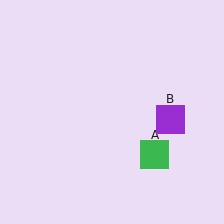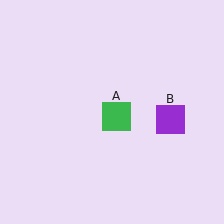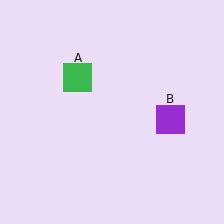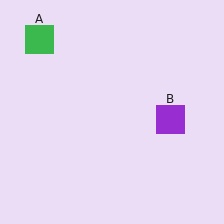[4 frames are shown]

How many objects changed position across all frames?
1 object changed position: green square (object A).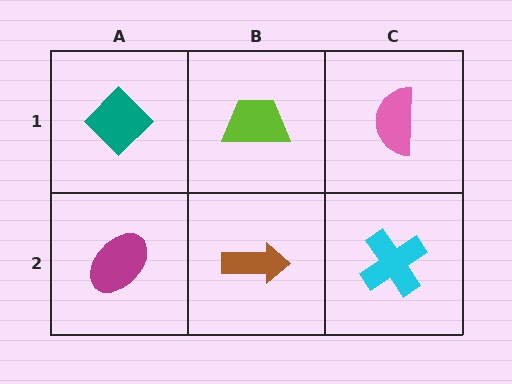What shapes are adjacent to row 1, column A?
A magenta ellipse (row 2, column A), a lime trapezoid (row 1, column B).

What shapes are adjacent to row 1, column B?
A brown arrow (row 2, column B), a teal diamond (row 1, column A), a pink semicircle (row 1, column C).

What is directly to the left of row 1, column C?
A lime trapezoid.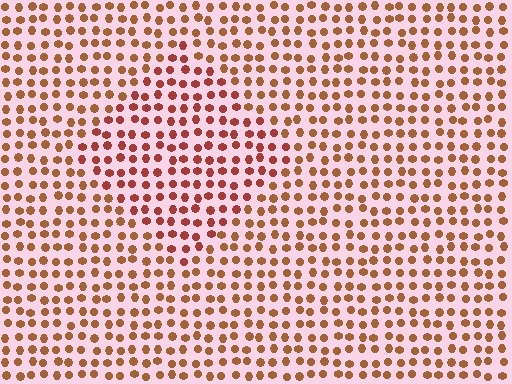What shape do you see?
I see a diamond.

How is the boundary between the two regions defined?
The boundary is defined purely by a slight shift in hue (about 22 degrees). Spacing, size, and orientation are identical on both sides.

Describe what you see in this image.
The image is filled with small brown elements in a uniform arrangement. A diamond-shaped region is visible where the elements are tinted to a slightly different hue, forming a subtle color boundary.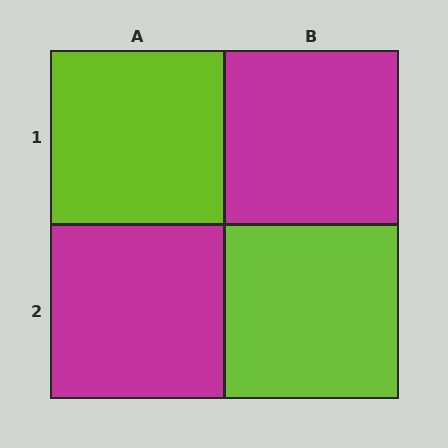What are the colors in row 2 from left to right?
Magenta, lime.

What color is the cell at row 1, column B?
Magenta.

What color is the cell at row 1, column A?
Lime.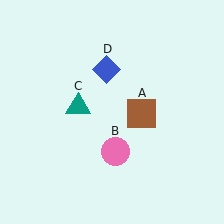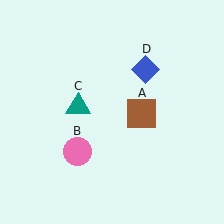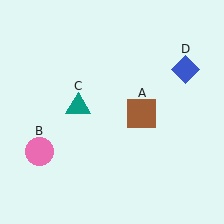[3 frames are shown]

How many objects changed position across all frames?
2 objects changed position: pink circle (object B), blue diamond (object D).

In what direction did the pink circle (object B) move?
The pink circle (object B) moved left.